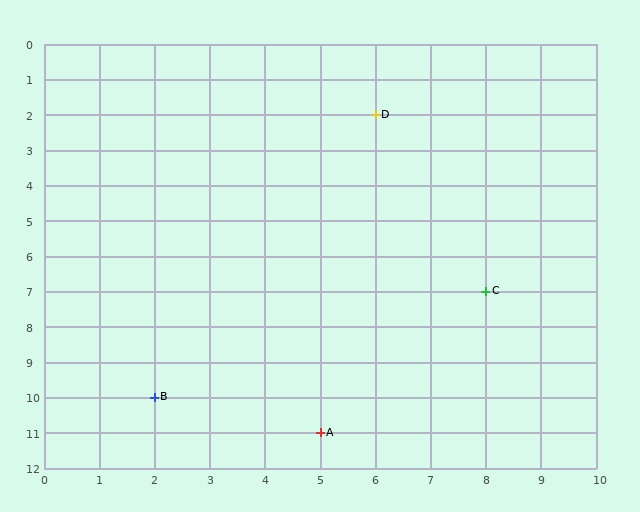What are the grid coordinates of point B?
Point B is at grid coordinates (2, 10).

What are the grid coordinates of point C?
Point C is at grid coordinates (8, 7).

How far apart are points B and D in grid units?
Points B and D are 4 columns and 8 rows apart (about 8.9 grid units diagonally).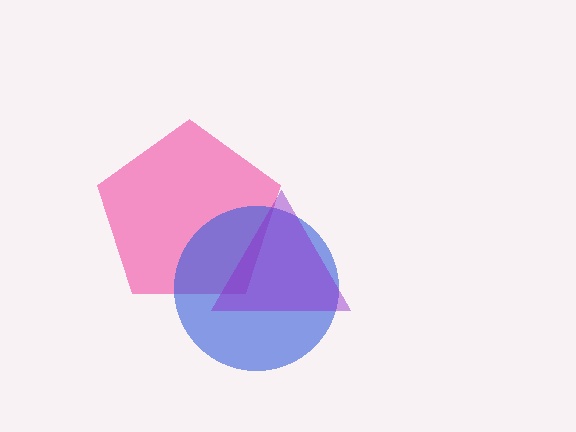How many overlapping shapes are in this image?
There are 3 overlapping shapes in the image.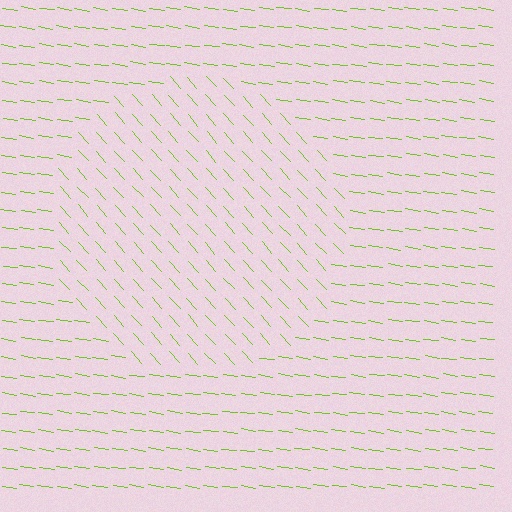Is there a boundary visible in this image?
Yes, there is a texture boundary formed by a change in line orientation.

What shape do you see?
I see a circle.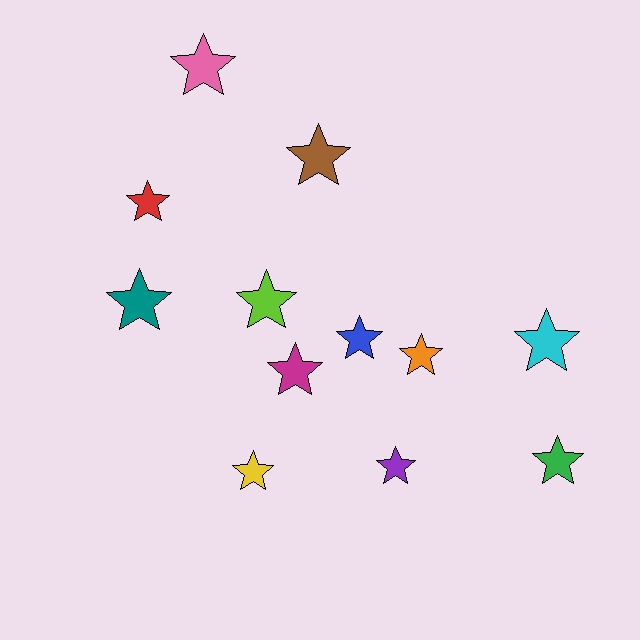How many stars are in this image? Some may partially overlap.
There are 12 stars.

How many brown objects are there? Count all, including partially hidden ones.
There is 1 brown object.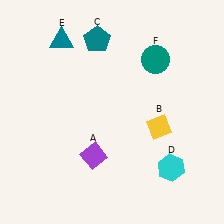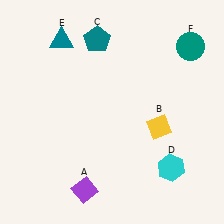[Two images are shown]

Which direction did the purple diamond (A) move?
The purple diamond (A) moved down.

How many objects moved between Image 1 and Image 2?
2 objects moved between the two images.